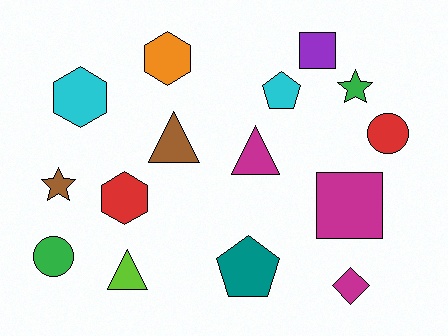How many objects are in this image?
There are 15 objects.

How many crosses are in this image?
There are no crosses.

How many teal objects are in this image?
There is 1 teal object.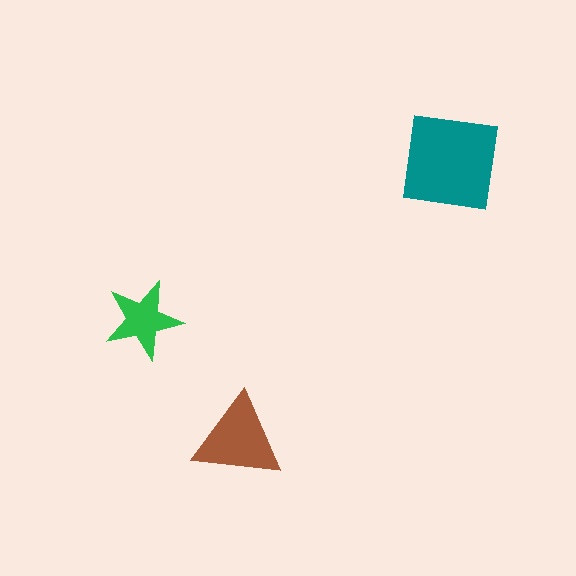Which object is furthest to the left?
The green star is leftmost.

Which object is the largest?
The teal square.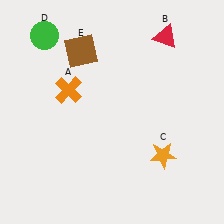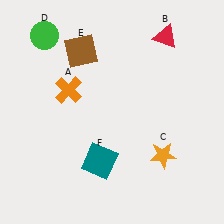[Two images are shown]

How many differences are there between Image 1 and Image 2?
There is 1 difference between the two images.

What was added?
A teal square (F) was added in Image 2.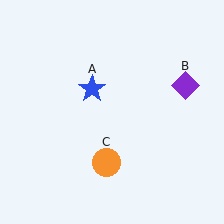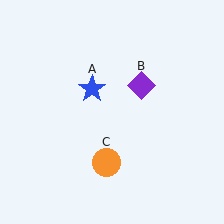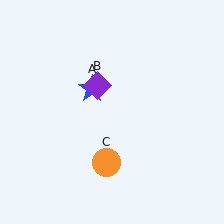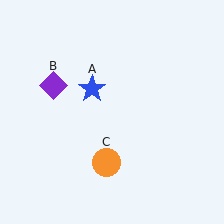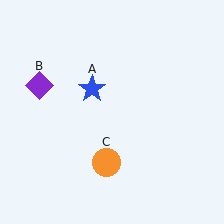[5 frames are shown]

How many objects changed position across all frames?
1 object changed position: purple diamond (object B).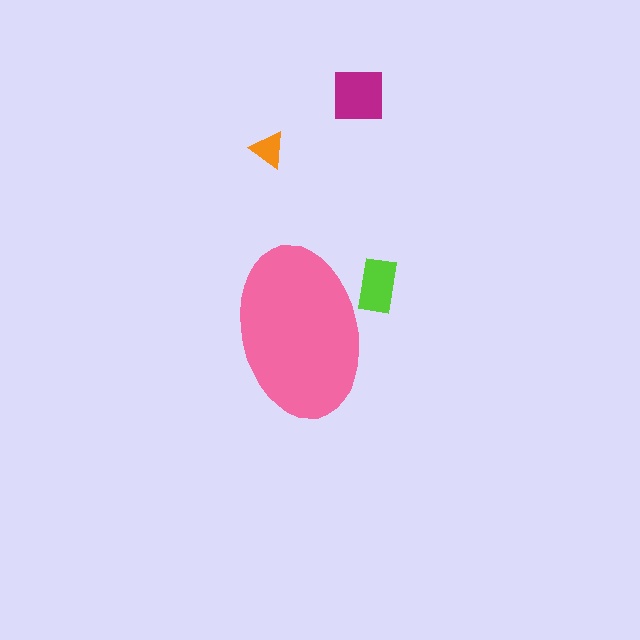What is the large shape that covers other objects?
A pink ellipse.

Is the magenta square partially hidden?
No, the magenta square is fully visible.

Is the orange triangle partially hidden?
No, the orange triangle is fully visible.